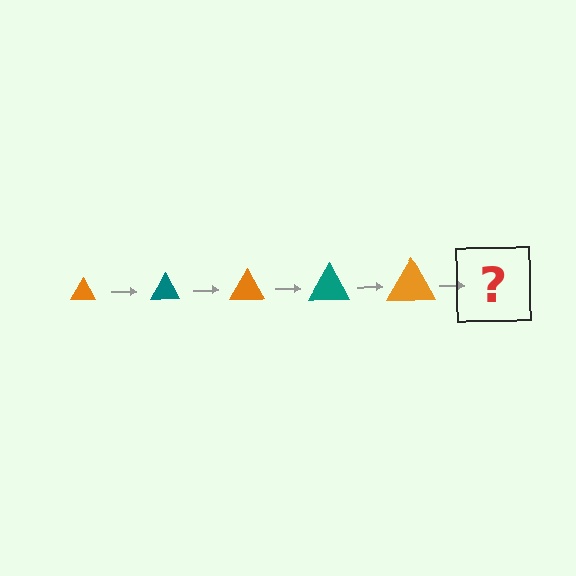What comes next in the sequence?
The next element should be a teal triangle, larger than the previous one.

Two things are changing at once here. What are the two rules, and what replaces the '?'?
The two rules are that the triangle grows larger each step and the color cycles through orange and teal. The '?' should be a teal triangle, larger than the previous one.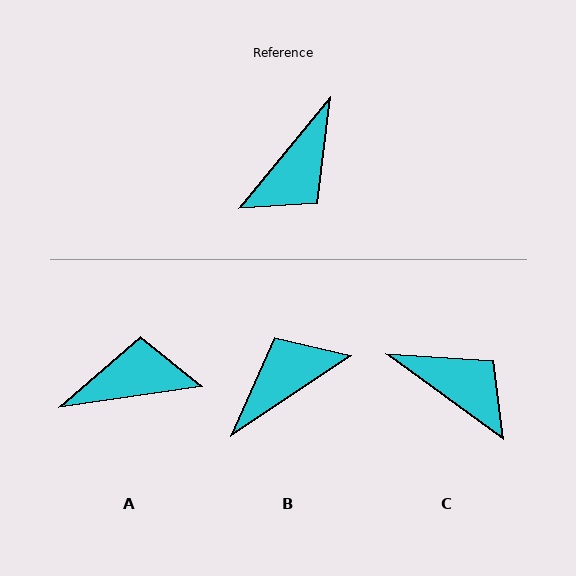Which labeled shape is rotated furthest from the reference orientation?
B, about 163 degrees away.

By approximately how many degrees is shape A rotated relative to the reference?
Approximately 138 degrees counter-clockwise.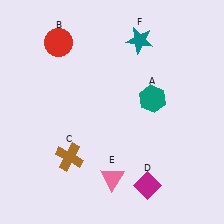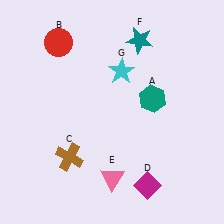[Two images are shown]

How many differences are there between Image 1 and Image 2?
There is 1 difference between the two images.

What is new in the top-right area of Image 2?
A cyan star (G) was added in the top-right area of Image 2.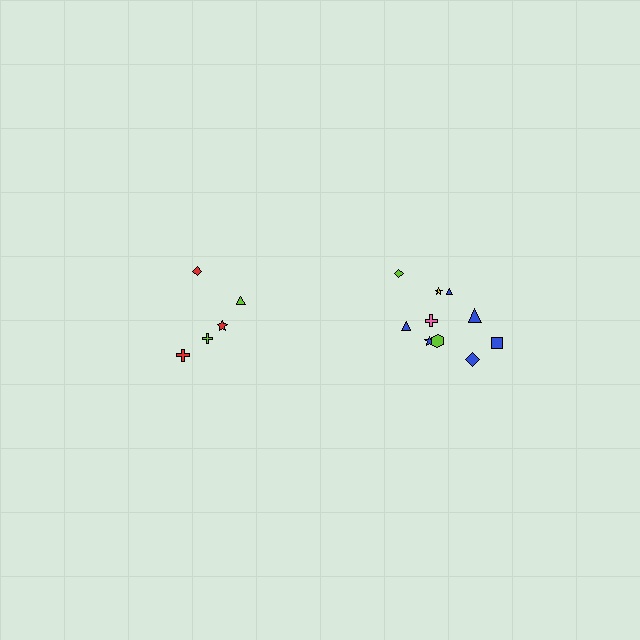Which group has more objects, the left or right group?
The right group.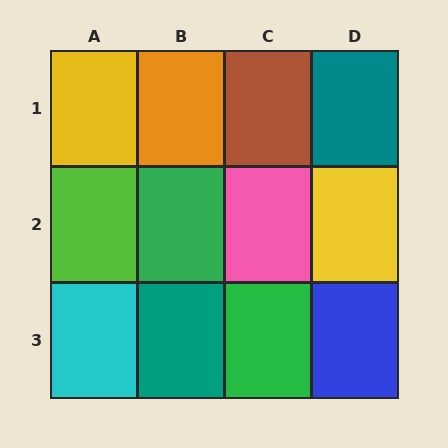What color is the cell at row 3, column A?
Cyan.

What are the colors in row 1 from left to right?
Yellow, orange, brown, teal.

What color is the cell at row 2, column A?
Lime.